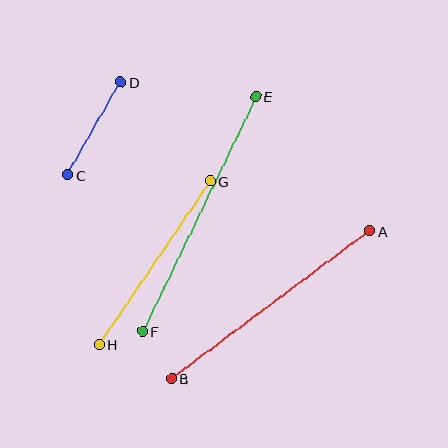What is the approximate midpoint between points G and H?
The midpoint is at approximately (155, 263) pixels.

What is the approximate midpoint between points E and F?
The midpoint is at approximately (199, 214) pixels.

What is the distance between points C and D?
The distance is approximately 107 pixels.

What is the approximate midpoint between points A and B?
The midpoint is at approximately (271, 305) pixels.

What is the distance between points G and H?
The distance is approximately 198 pixels.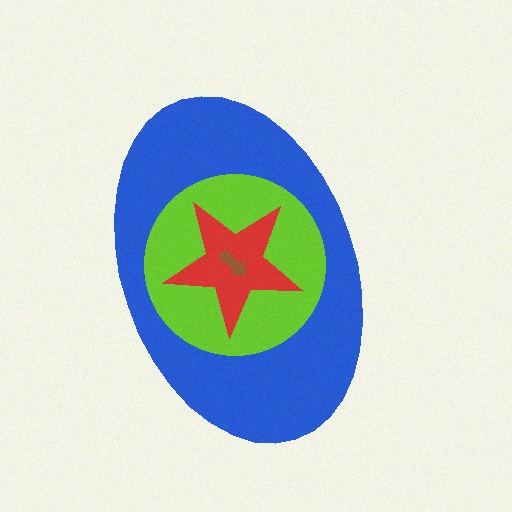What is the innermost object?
The brown arrow.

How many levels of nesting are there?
4.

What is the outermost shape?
The blue ellipse.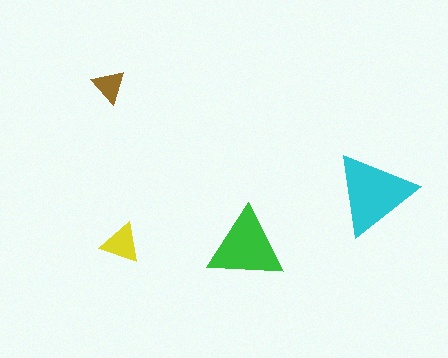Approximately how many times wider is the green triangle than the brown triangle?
About 2.5 times wider.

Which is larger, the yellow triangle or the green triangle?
The green one.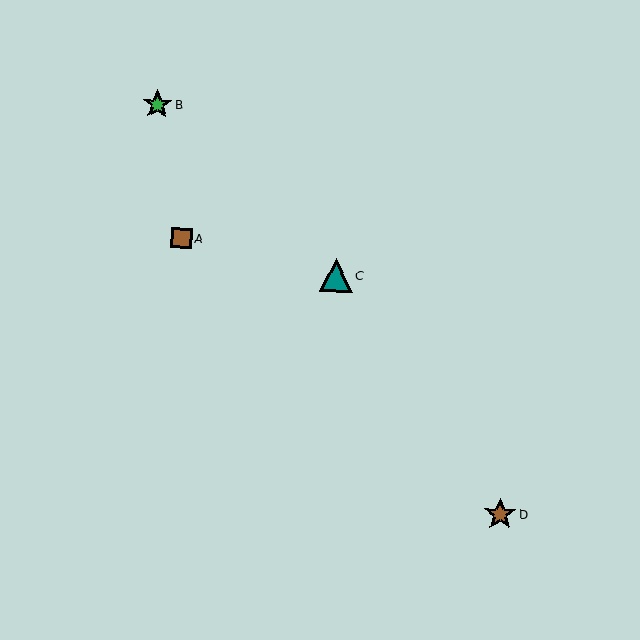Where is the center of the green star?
The center of the green star is at (157, 104).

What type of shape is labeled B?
Shape B is a green star.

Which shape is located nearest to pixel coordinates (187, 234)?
The brown square (labeled A) at (182, 238) is nearest to that location.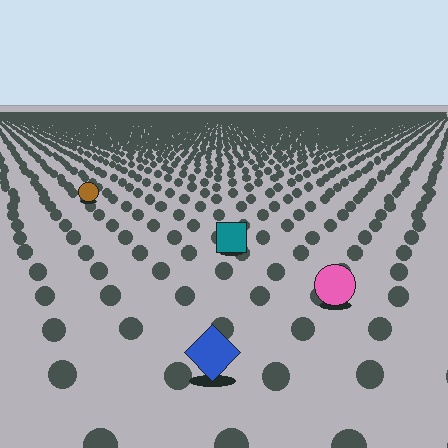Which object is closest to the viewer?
The blue diamond is closest. The texture marks near it are larger and more spread out.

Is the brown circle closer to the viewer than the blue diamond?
No. The blue diamond is closer — you can tell from the texture gradient: the ground texture is coarser near it.